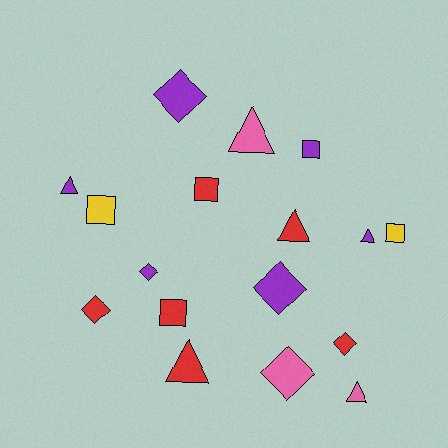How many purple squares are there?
There is 1 purple square.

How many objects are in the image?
There are 17 objects.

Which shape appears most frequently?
Diamond, with 6 objects.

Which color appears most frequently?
Red, with 6 objects.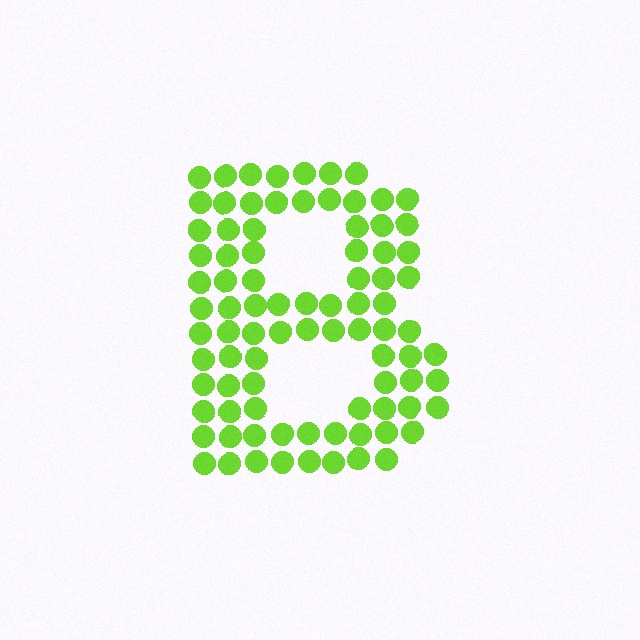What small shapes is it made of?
It is made of small circles.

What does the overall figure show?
The overall figure shows the letter B.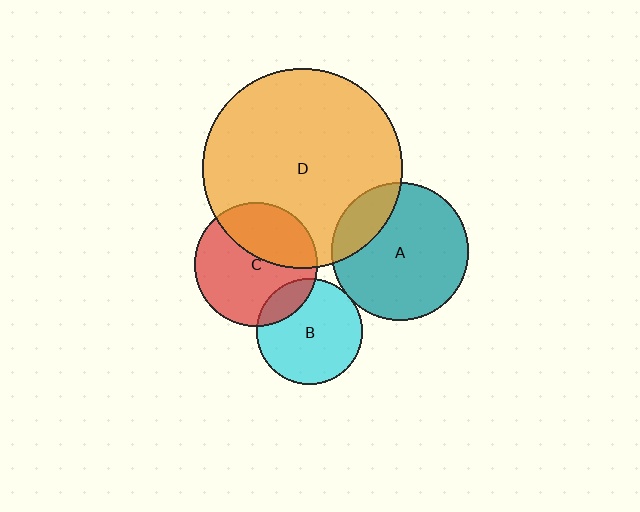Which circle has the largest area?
Circle D (orange).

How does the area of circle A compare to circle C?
Approximately 1.2 times.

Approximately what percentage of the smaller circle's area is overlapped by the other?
Approximately 15%.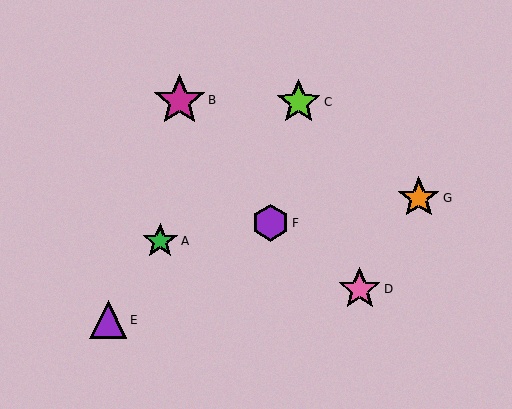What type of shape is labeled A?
Shape A is a green star.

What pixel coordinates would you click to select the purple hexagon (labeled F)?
Click at (271, 223) to select the purple hexagon F.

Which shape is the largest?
The magenta star (labeled B) is the largest.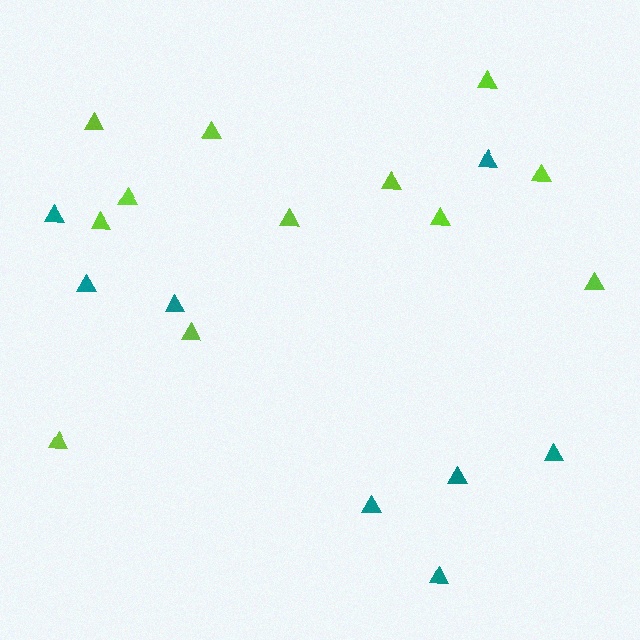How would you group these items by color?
There are 2 groups: one group of lime triangles (12) and one group of teal triangles (8).